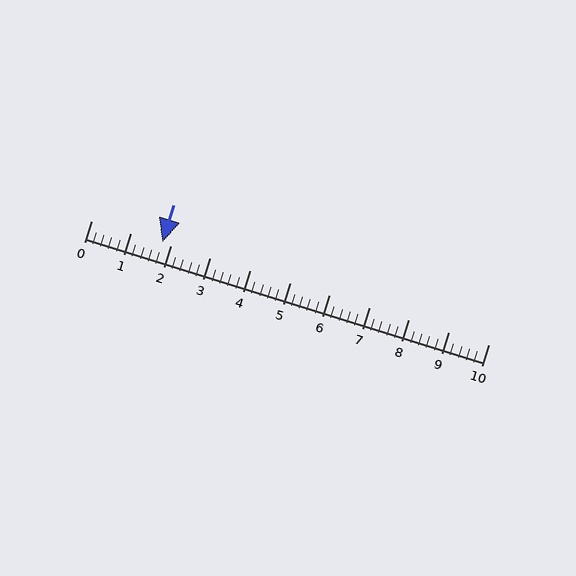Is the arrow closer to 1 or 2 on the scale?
The arrow is closer to 2.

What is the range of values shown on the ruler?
The ruler shows values from 0 to 10.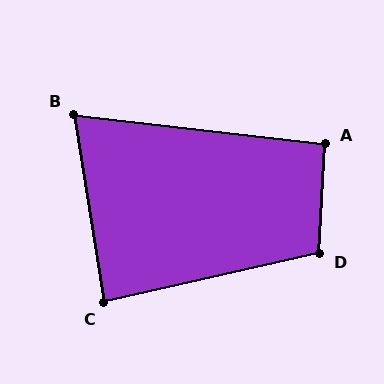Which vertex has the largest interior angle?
D, at approximately 106 degrees.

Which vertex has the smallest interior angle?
B, at approximately 74 degrees.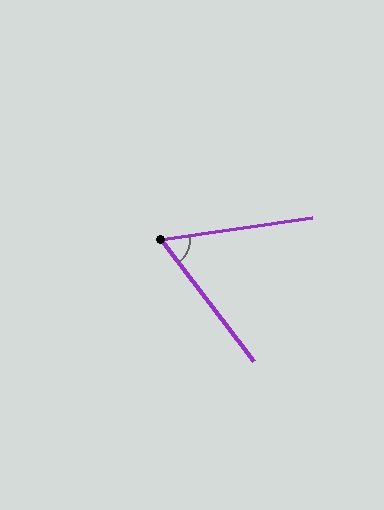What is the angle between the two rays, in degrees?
Approximately 61 degrees.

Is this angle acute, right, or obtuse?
It is acute.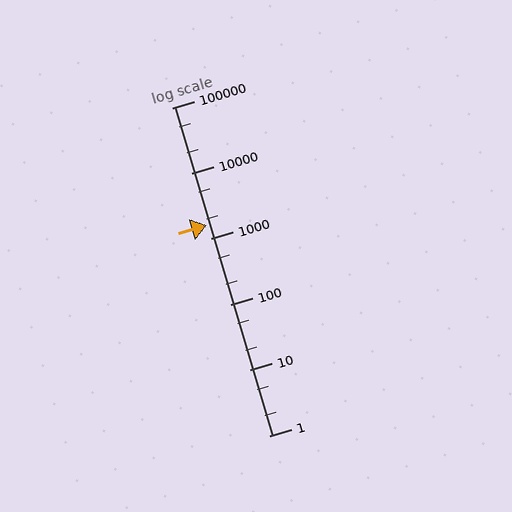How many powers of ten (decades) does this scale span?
The scale spans 5 decades, from 1 to 100000.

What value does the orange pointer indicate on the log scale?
The pointer indicates approximately 1600.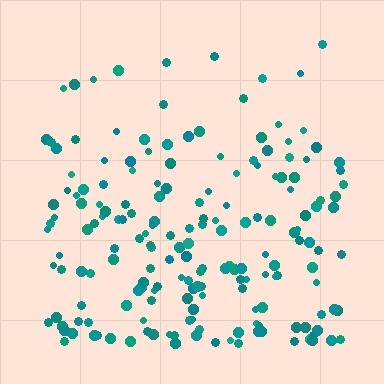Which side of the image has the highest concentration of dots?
The bottom.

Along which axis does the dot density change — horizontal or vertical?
Vertical.